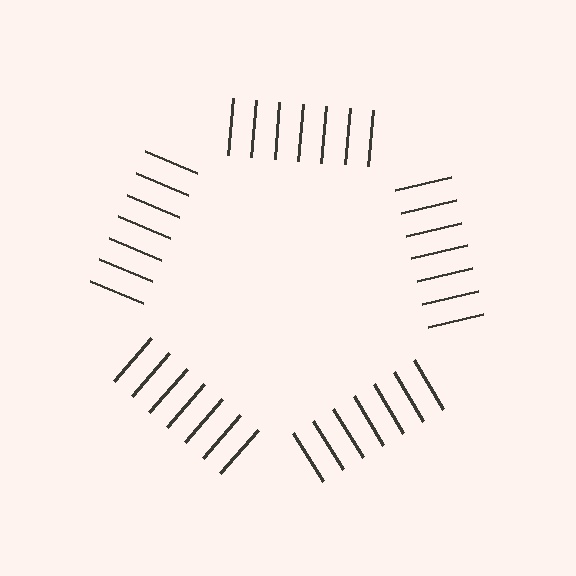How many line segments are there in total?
35 — 7 along each of the 5 edges.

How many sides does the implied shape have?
5 sides — the line-ends trace a pentagon.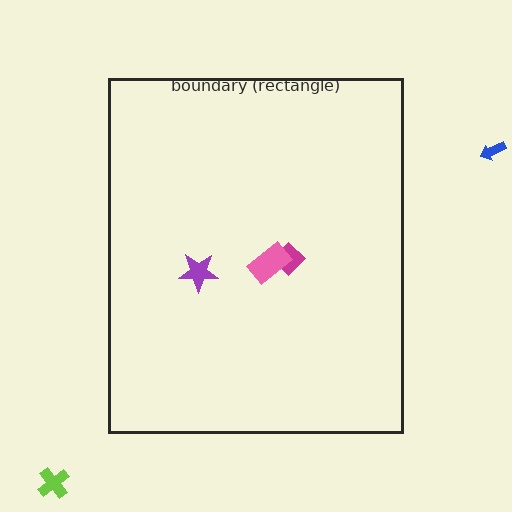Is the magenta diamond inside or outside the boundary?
Inside.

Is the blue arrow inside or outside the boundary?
Outside.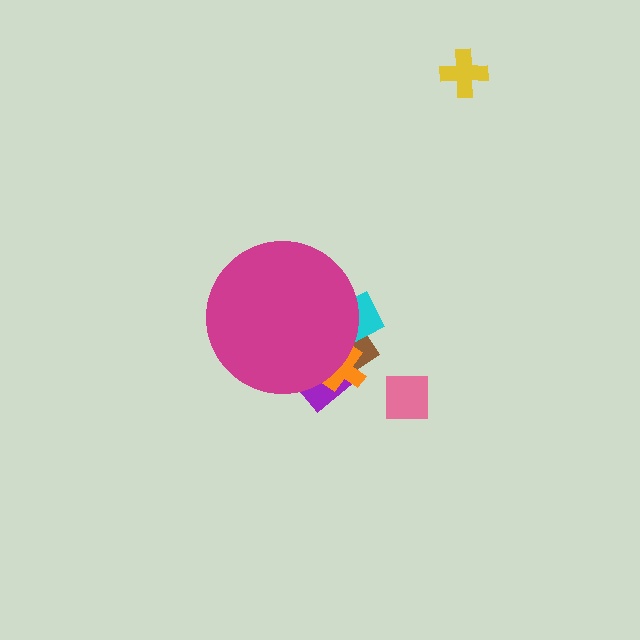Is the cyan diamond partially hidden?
Yes, the cyan diamond is partially hidden behind the magenta circle.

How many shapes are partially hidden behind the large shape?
4 shapes are partially hidden.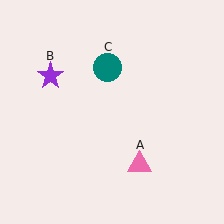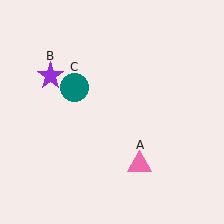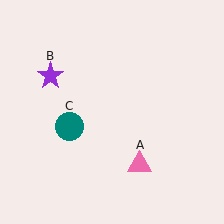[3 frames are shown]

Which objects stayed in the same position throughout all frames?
Pink triangle (object A) and purple star (object B) remained stationary.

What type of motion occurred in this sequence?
The teal circle (object C) rotated counterclockwise around the center of the scene.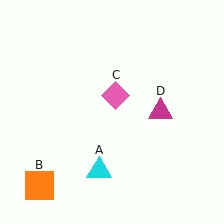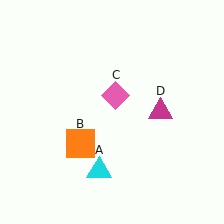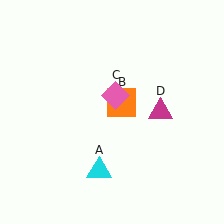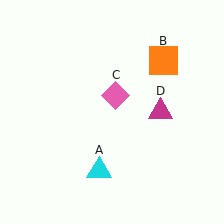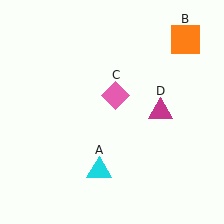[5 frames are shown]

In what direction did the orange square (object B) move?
The orange square (object B) moved up and to the right.